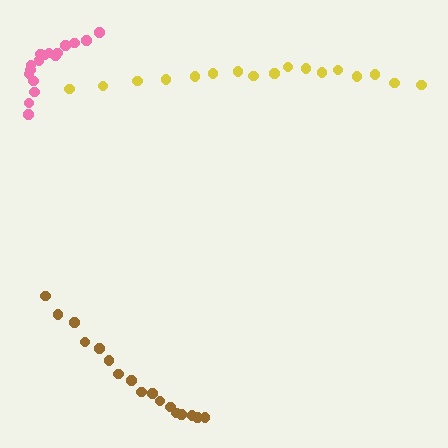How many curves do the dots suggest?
There are 3 distinct paths.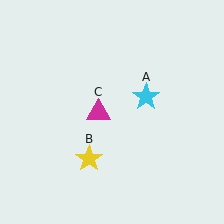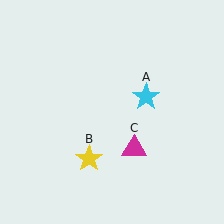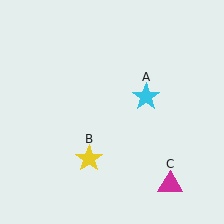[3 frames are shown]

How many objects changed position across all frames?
1 object changed position: magenta triangle (object C).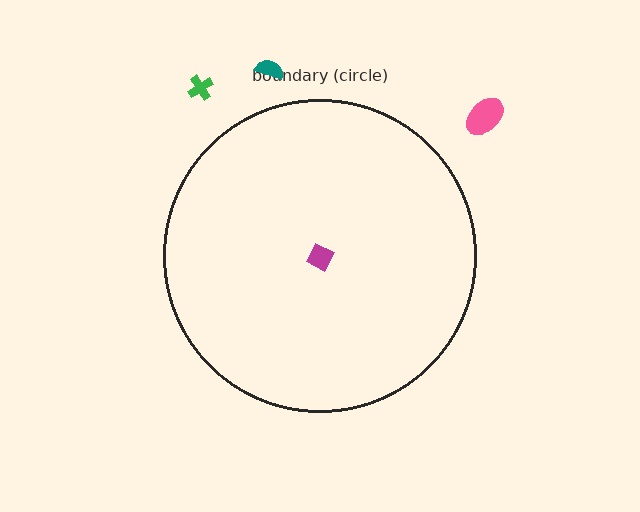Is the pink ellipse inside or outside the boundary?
Outside.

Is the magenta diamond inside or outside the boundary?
Inside.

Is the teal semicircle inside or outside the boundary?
Outside.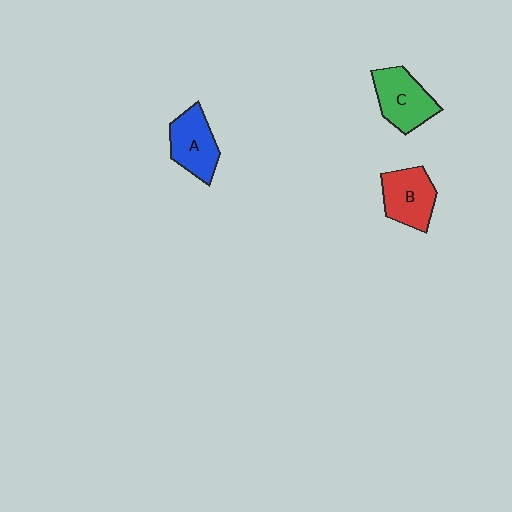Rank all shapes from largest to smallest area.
From largest to smallest: C (green), B (red), A (blue).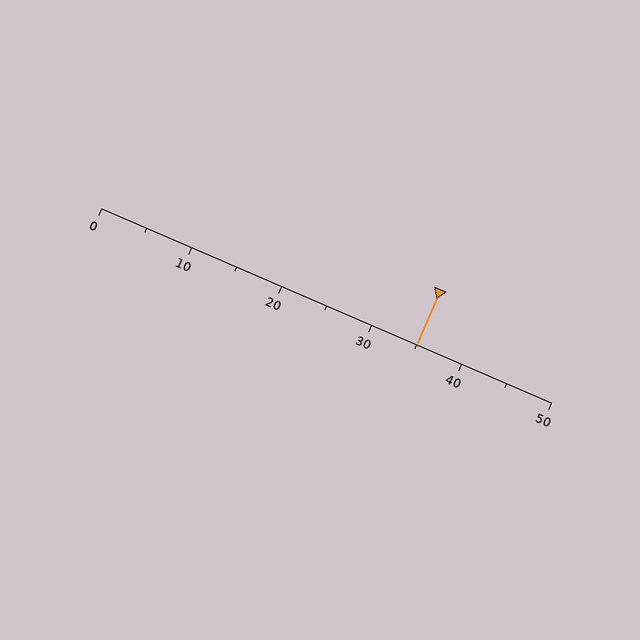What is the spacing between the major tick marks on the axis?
The major ticks are spaced 10 apart.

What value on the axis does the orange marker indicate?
The marker indicates approximately 35.